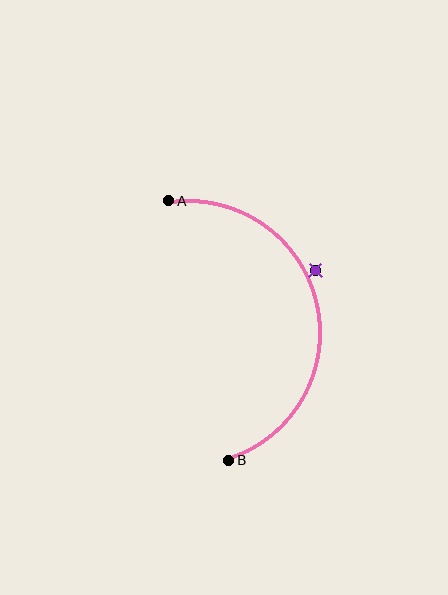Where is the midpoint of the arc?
The arc midpoint is the point on the curve farthest from the straight line joining A and B. It sits to the right of that line.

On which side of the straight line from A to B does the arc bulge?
The arc bulges to the right of the straight line connecting A and B.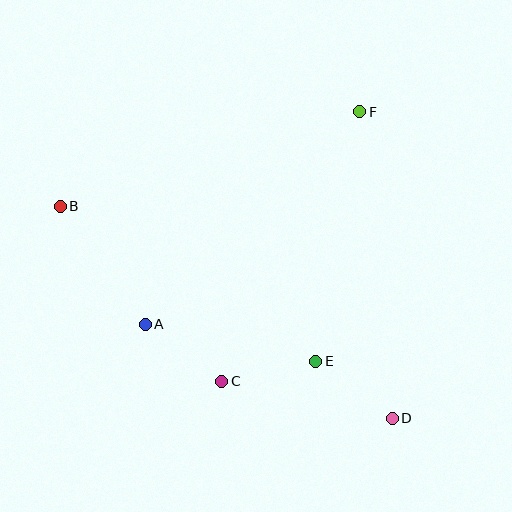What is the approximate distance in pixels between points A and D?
The distance between A and D is approximately 264 pixels.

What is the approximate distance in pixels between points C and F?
The distance between C and F is approximately 303 pixels.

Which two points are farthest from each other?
Points B and D are farthest from each other.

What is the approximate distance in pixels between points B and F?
The distance between B and F is approximately 314 pixels.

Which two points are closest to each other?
Points D and E are closest to each other.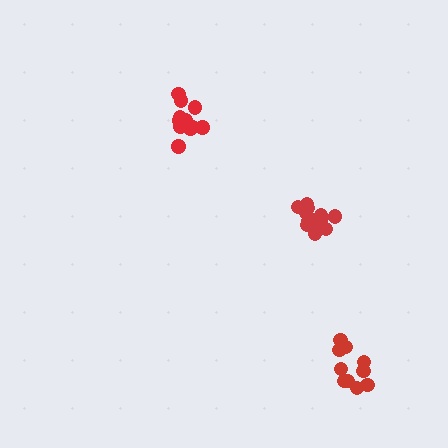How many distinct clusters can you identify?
There are 3 distinct clusters.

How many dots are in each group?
Group 1: 13 dots, Group 2: 13 dots, Group 3: 10 dots (36 total).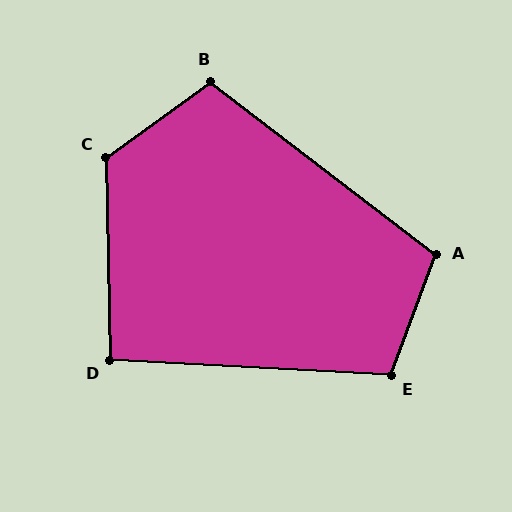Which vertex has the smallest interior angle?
D, at approximately 94 degrees.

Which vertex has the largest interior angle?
C, at approximately 125 degrees.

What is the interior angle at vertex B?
Approximately 107 degrees (obtuse).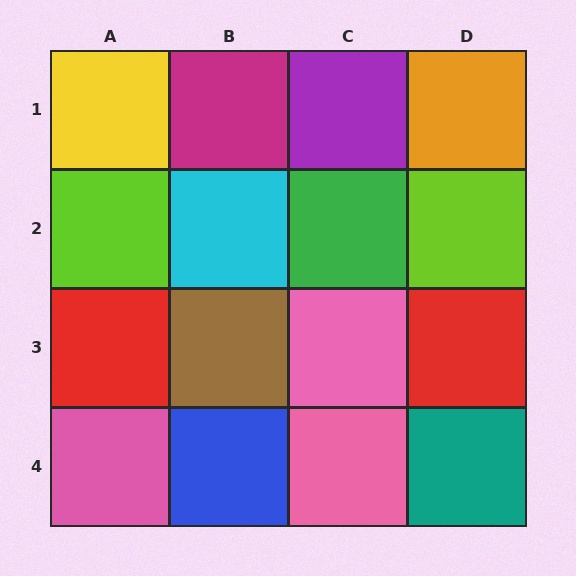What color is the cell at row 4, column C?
Pink.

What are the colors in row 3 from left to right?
Red, brown, pink, red.